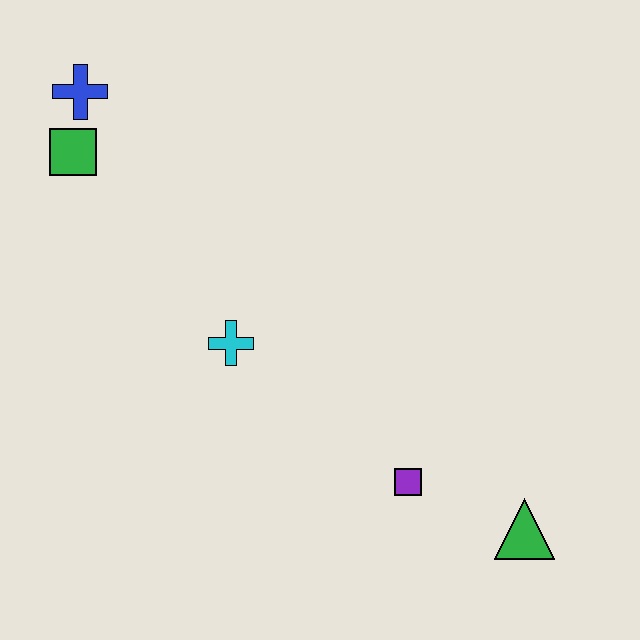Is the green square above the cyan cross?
Yes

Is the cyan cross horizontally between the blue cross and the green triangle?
Yes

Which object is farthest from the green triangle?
The blue cross is farthest from the green triangle.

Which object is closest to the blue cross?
The green square is closest to the blue cross.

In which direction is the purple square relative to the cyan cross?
The purple square is to the right of the cyan cross.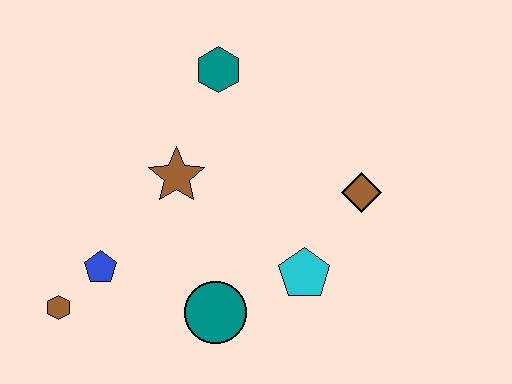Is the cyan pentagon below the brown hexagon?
No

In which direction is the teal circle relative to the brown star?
The teal circle is below the brown star.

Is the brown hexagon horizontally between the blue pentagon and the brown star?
No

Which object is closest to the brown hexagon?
The blue pentagon is closest to the brown hexagon.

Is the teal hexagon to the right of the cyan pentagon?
No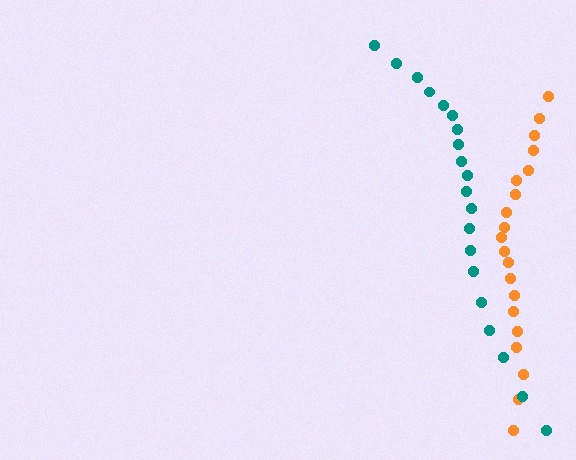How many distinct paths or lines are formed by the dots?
There are 2 distinct paths.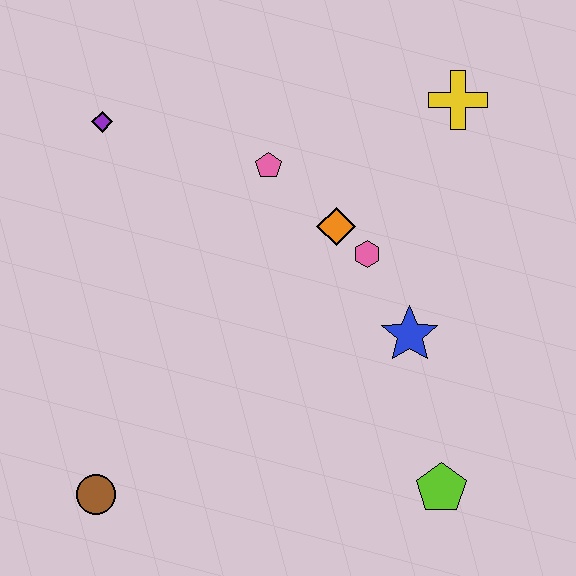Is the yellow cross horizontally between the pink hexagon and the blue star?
No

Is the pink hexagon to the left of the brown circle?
No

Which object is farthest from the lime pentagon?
The purple diamond is farthest from the lime pentagon.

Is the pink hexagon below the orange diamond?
Yes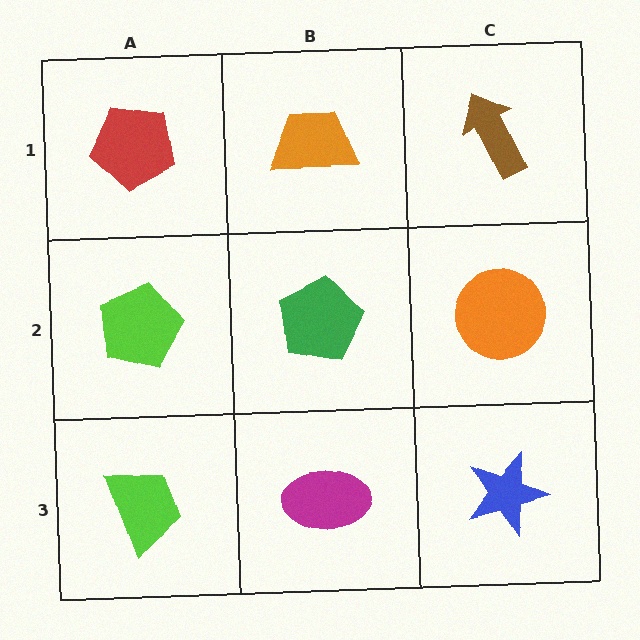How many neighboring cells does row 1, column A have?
2.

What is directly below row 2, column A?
A lime trapezoid.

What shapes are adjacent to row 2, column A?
A red pentagon (row 1, column A), a lime trapezoid (row 3, column A), a green pentagon (row 2, column B).